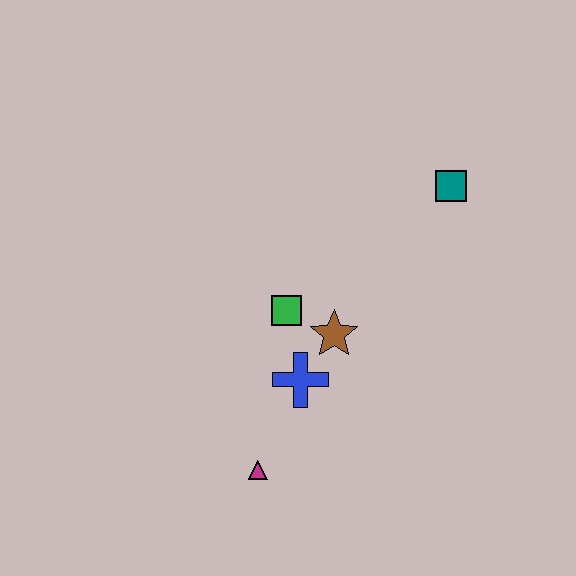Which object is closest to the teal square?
The brown star is closest to the teal square.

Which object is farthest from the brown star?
The teal square is farthest from the brown star.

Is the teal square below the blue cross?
No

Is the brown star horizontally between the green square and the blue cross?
No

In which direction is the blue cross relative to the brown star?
The blue cross is below the brown star.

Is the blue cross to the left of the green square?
No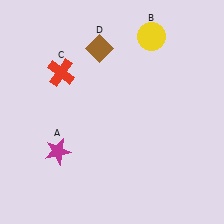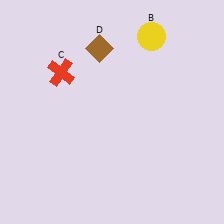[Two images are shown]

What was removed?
The magenta star (A) was removed in Image 2.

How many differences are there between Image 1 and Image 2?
There is 1 difference between the two images.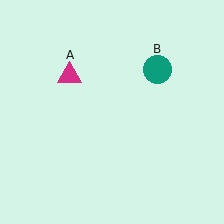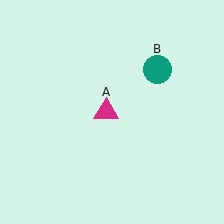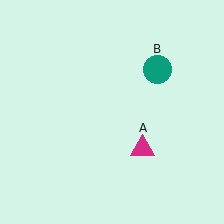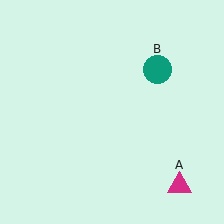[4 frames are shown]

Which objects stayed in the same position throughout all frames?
Teal circle (object B) remained stationary.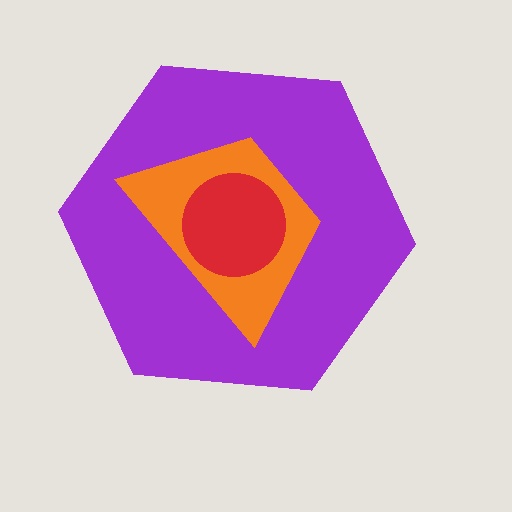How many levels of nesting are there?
3.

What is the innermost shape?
The red circle.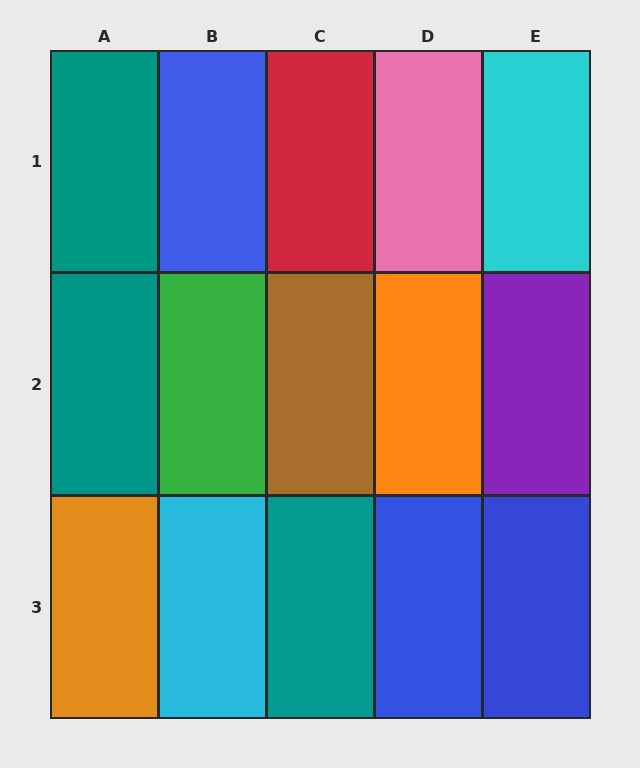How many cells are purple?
1 cell is purple.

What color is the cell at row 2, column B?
Green.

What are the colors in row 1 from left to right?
Teal, blue, red, pink, cyan.